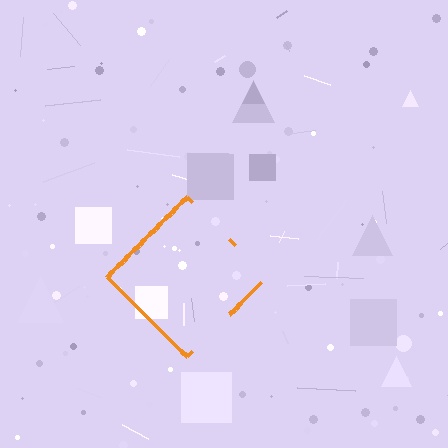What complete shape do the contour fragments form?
The contour fragments form a diamond.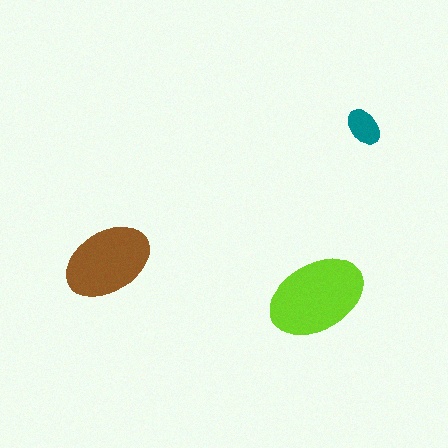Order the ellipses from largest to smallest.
the lime one, the brown one, the teal one.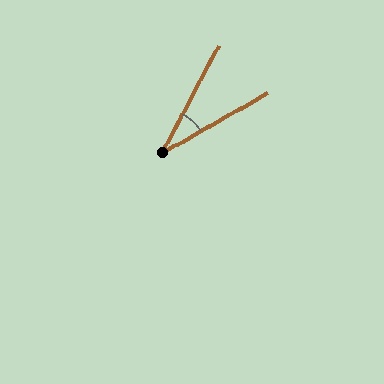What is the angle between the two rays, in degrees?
Approximately 32 degrees.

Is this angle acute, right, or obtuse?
It is acute.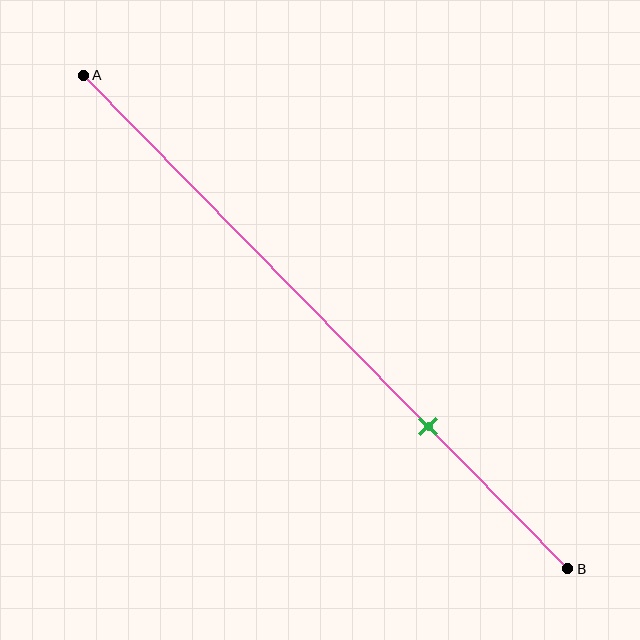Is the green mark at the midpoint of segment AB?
No, the mark is at about 70% from A, not at the 50% midpoint.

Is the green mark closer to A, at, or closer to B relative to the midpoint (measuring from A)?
The green mark is closer to point B than the midpoint of segment AB.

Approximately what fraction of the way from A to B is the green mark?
The green mark is approximately 70% of the way from A to B.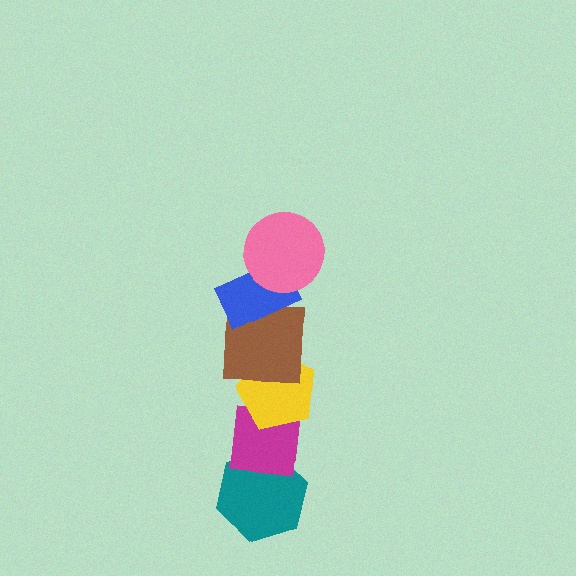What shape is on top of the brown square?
The blue rectangle is on top of the brown square.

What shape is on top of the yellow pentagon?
The brown square is on top of the yellow pentagon.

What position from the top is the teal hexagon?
The teal hexagon is 6th from the top.